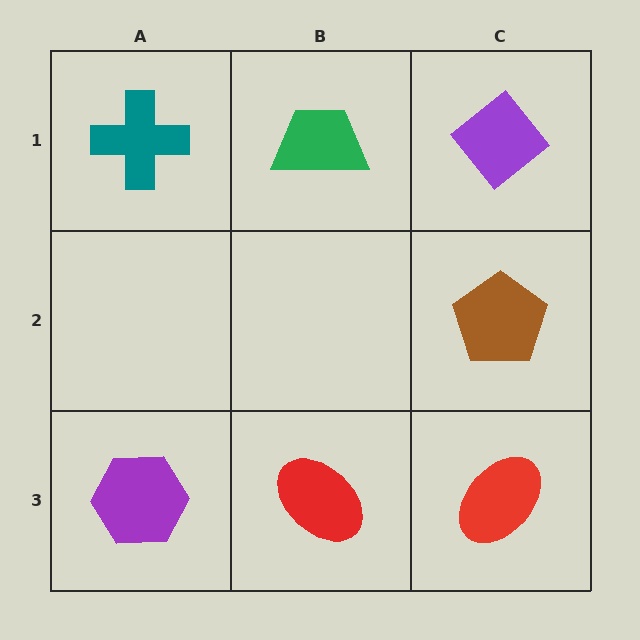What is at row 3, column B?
A red ellipse.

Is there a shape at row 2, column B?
No, that cell is empty.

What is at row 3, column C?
A red ellipse.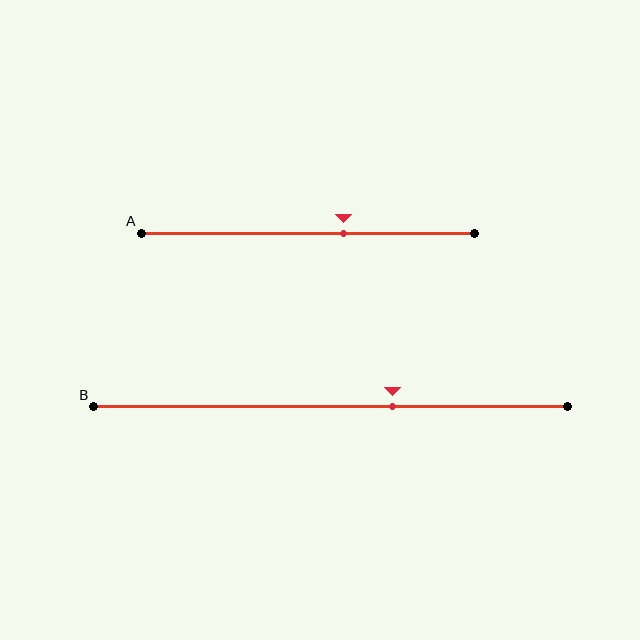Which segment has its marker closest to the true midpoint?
Segment A has its marker closest to the true midpoint.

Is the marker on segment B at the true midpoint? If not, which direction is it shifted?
No, the marker on segment B is shifted to the right by about 13% of the segment length.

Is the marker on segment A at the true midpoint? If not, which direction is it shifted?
No, the marker on segment A is shifted to the right by about 11% of the segment length.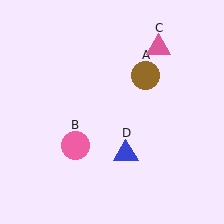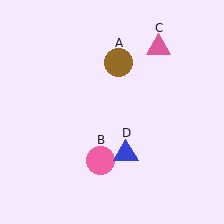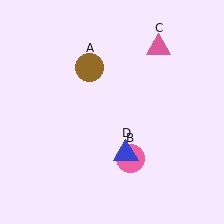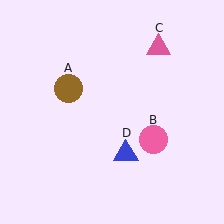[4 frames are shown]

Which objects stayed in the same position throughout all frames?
Pink triangle (object C) and blue triangle (object D) remained stationary.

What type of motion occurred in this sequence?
The brown circle (object A), pink circle (object B) rotated counterclockwise around the center of the scene.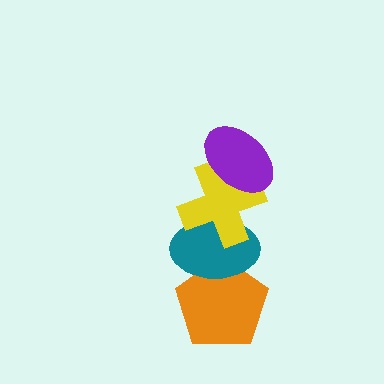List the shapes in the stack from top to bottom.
From top to bottom: the purple ellipse, the yellow cross, the teal ellipse, the orange pentagon.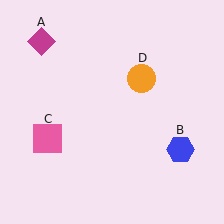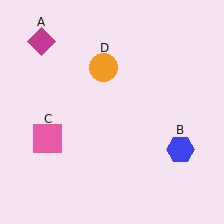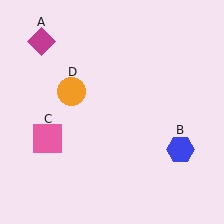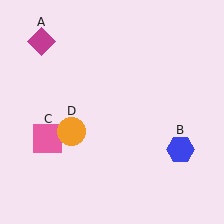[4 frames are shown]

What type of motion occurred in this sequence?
The orange circle (object D) rotated counterclockwise around the center of the scene.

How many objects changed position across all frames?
1 object changed position: orange circle (object D).